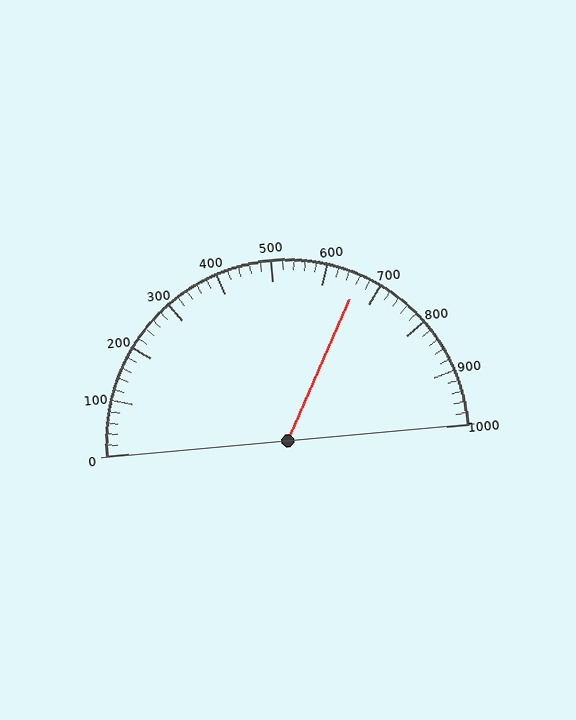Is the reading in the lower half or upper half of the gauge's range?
The reading is in the upper half of the range (0 to 1000).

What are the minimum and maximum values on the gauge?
The gauge ranges from 0 to 1000.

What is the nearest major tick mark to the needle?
The nearest major tick mark is 700.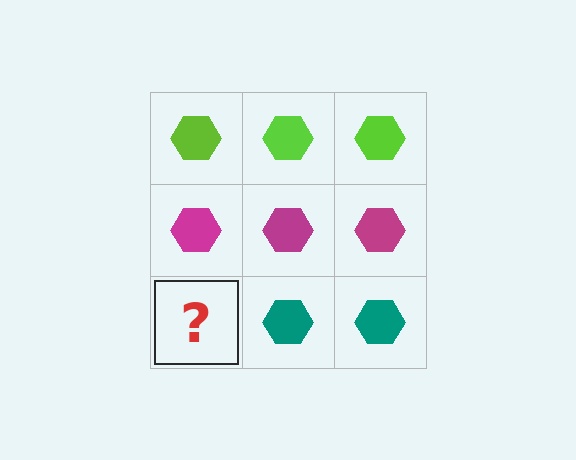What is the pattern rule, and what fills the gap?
The rule is that each row has a consistent color. The gap should be filled with a teal hexagon.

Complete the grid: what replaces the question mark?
The question mark should be replaced with a teal hexagon.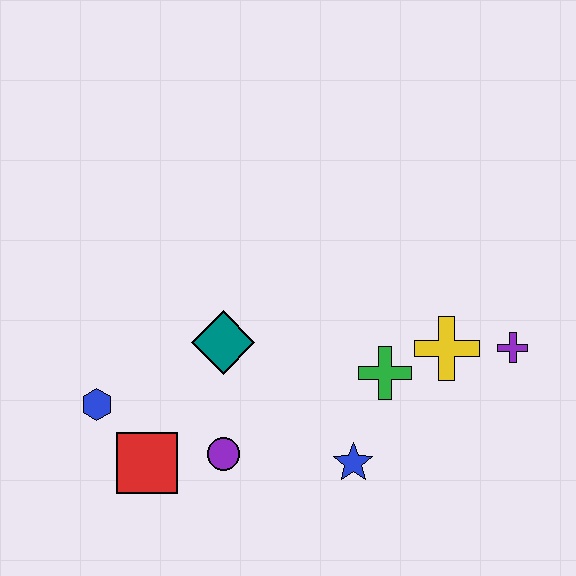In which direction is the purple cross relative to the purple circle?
The purple cross is to the right of the purple circle.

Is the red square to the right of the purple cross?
No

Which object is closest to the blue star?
The green cross is closest to the blue star.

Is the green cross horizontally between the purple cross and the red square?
Yes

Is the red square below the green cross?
Yes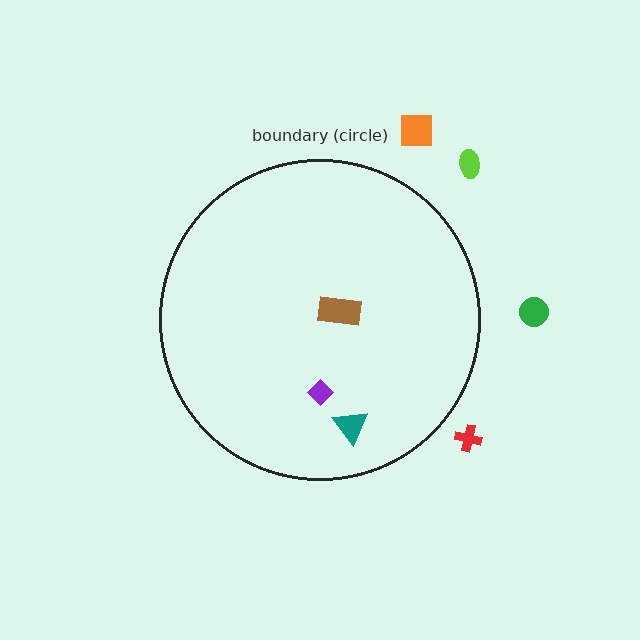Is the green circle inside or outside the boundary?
Outside.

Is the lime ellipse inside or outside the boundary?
Outside.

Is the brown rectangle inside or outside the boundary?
Inside.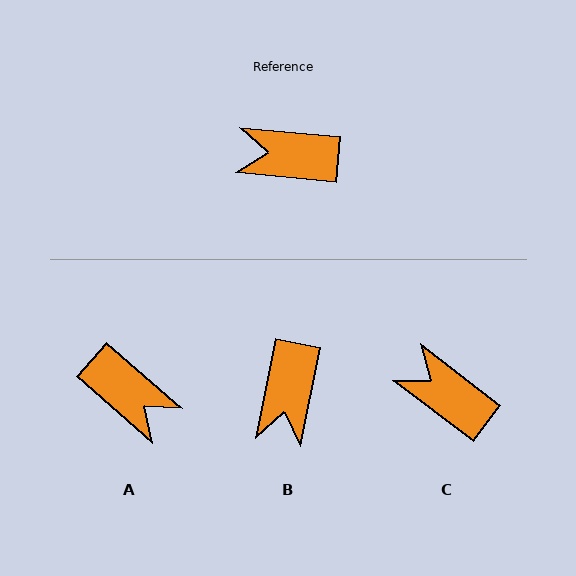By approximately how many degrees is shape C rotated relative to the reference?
Approximately 32 degrees clockwise.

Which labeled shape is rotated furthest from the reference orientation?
A, about 144 degrees away.